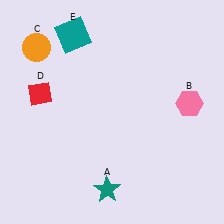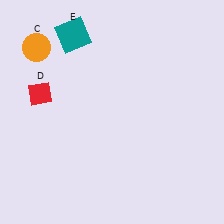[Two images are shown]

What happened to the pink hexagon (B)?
The pink hexagon (B) was removed in Image 2. It was in the top-right area of Image 1.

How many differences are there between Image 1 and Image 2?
There are 2 differences between the two images.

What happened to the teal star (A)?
The teal star (A) was removed in Image 2. It was in the bottom-left area of Image 1.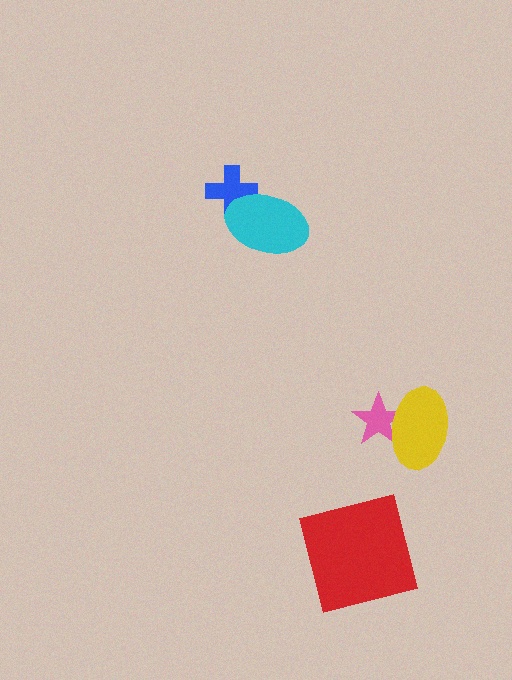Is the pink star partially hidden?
Yes, it is partially covered by another shape.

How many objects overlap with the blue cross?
1 object overlaps with the blue cross.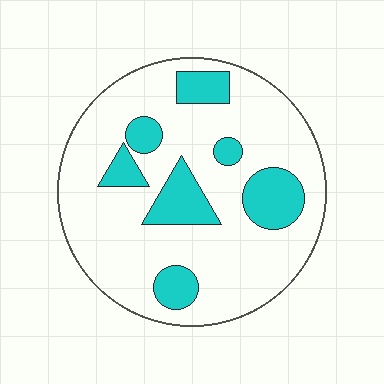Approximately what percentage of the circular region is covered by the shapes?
Approximately 20%.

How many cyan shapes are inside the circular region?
7.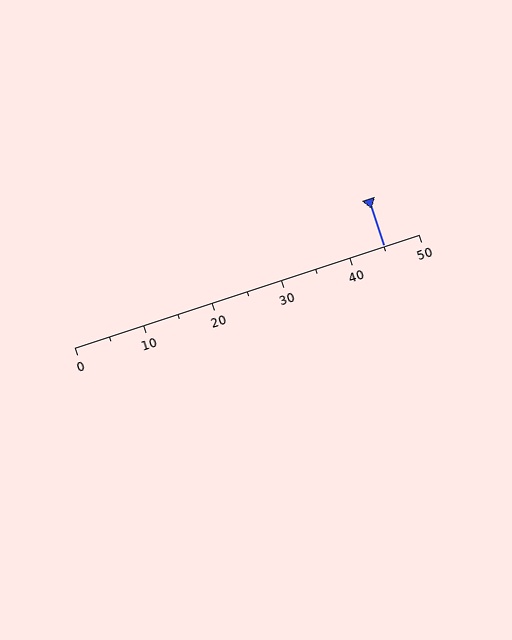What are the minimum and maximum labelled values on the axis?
The axis runs from 0 to 50.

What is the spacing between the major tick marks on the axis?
The major ticks are spaced 10 apart.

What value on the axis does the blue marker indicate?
The marker indicates approximately 45.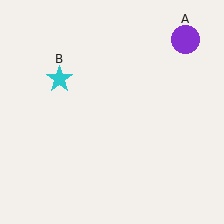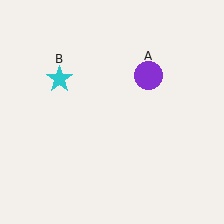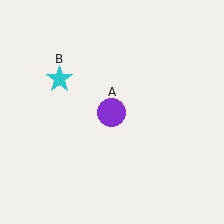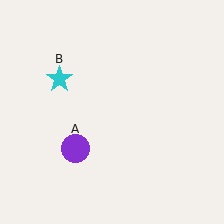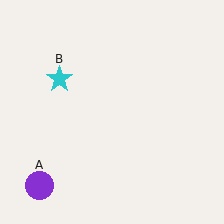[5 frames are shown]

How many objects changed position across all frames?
1 object changed position: purple circle (object A).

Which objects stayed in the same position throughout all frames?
Cyan star (object B) remained stationary.